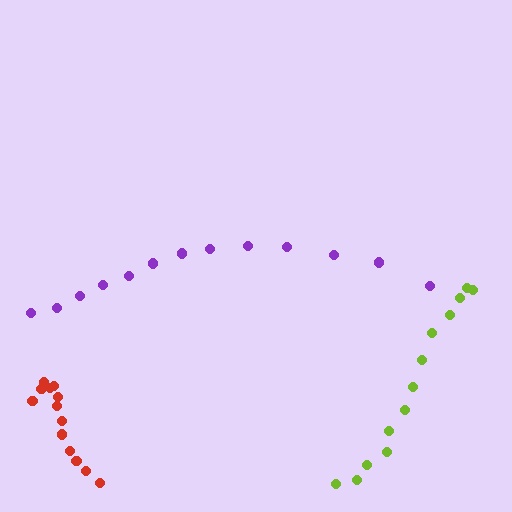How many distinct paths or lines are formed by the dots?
There are 3 distinct paths.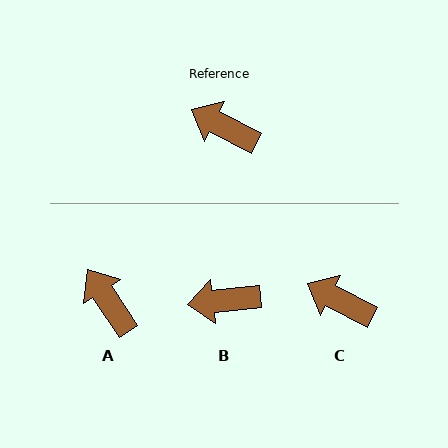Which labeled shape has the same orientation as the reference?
C.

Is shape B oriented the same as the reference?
No, it is off by about 33 degrees.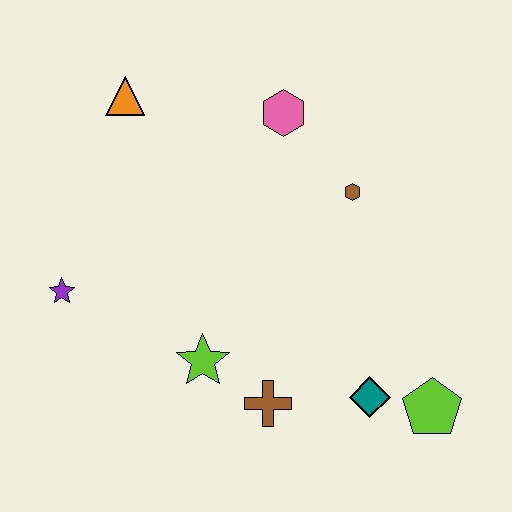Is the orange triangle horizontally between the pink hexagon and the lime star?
No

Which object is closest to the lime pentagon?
The teal diamond is closest to the lime pentagon.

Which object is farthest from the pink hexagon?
The lime pentagon is farthest from the pink hexagon.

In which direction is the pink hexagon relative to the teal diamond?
The pink hexagon is above the teal diamond.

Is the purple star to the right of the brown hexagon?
No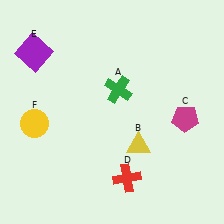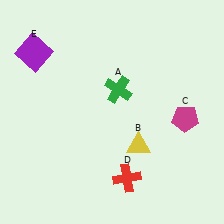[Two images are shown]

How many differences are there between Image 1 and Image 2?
There is 1 difference between the two images.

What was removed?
The yellow circle (F) was removed in Image 2.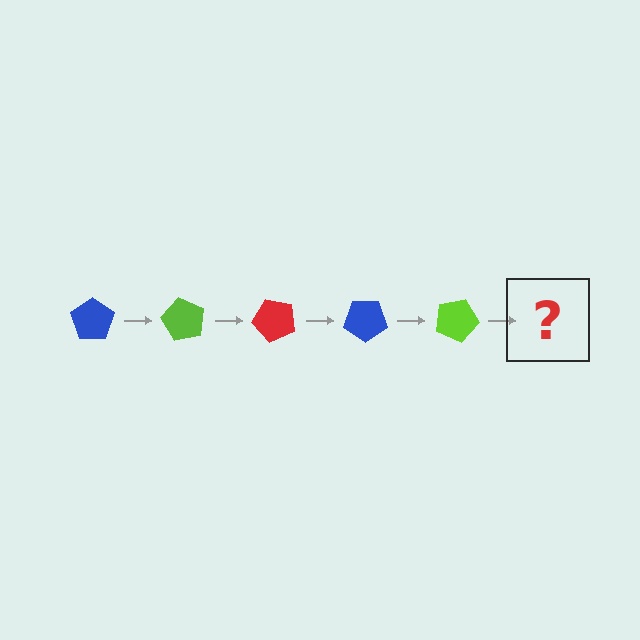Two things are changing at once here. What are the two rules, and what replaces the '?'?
The two rules are that it rotates 60 degrees each step and the color cycles through blue, lime, and red. The '?' should be a red pentagon, rotated 300 degrees from the start.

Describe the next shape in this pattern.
It should be a red pentagon, rotated 300 degrees from the start.